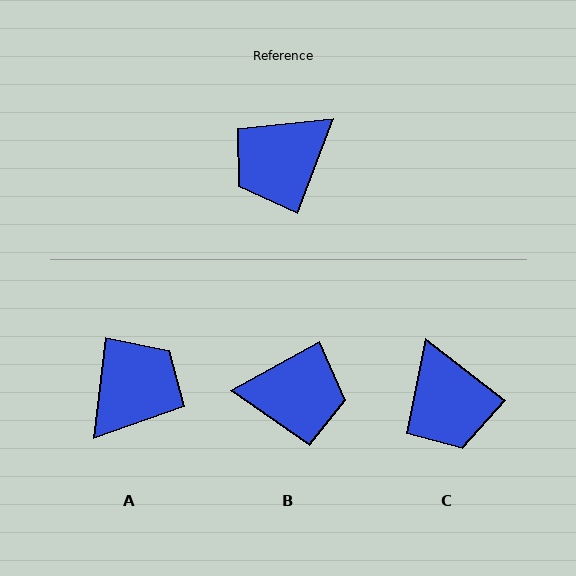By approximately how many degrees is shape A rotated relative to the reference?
Approximately 166 degrees clockwise.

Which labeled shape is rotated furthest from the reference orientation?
A, about 166 degrees away.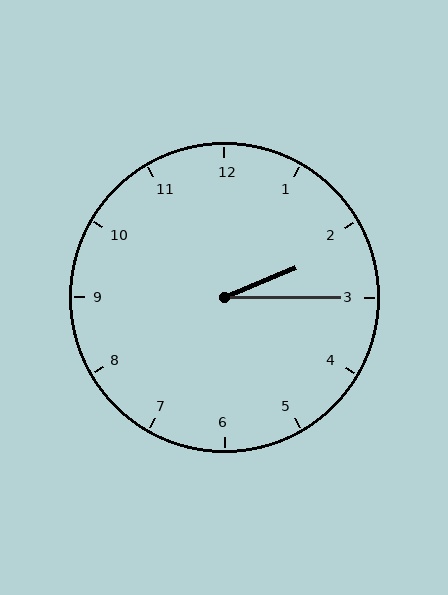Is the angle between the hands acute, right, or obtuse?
It is acute.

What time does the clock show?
2:15.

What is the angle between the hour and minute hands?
Approximately 22 degrees.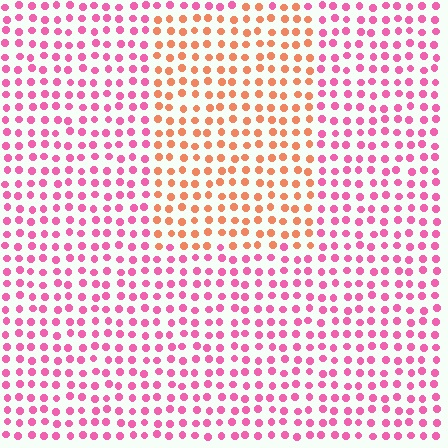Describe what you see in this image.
The image is filled with small pink elements in a uniform arrangement. A rectangle-shaped region is visible where the elements are tinted to a slightly different hue, forming a subtle color boundary.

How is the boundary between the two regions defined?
The boundary is defined purely by a slight shift in hue (about 48 degrees). Spacing, size, and orientation are identical on both sides.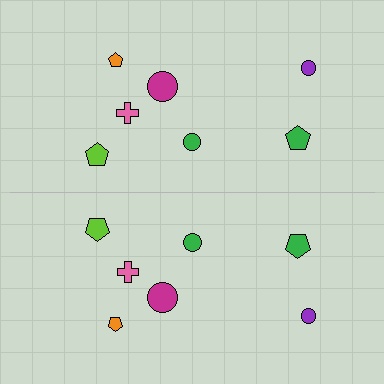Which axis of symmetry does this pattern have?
The pattern has a horizontal axis of symmetry running through the center of the image.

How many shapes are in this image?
There are 14 shapes in this image.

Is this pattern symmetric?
Yes, this pattern has bilateral (reflection) symmetry.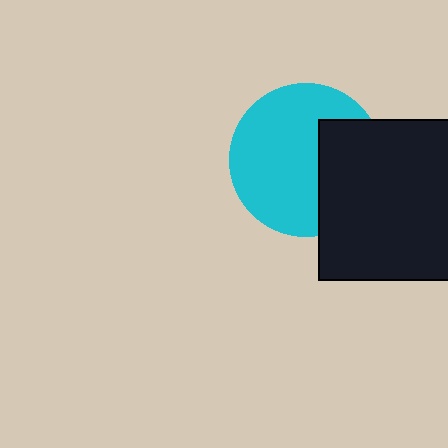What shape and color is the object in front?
The object in front is a black rectangle.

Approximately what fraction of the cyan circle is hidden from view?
Roughly 34% of the cyan circle is hidden behind the black rectangle.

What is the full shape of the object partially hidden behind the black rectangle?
The partially hidden object is a cyan circle.